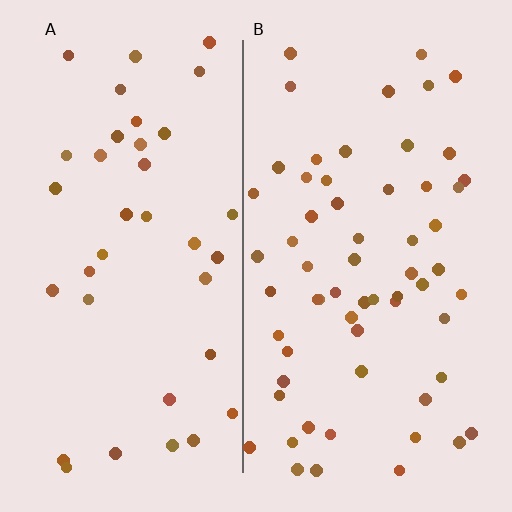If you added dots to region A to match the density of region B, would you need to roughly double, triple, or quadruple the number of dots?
Approximately double.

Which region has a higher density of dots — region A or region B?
B (the right).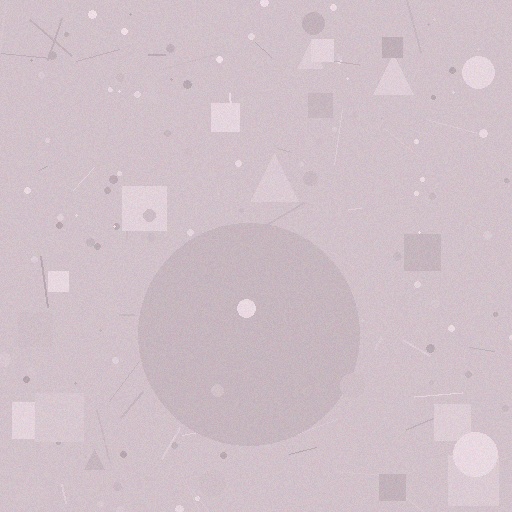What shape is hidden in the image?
A circle is hidden in the image.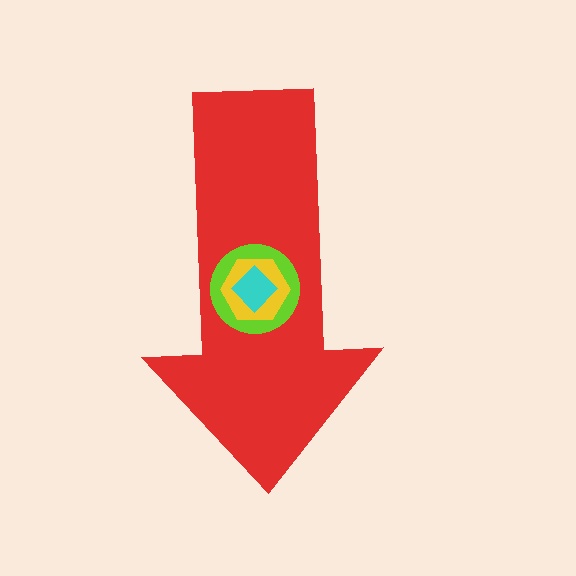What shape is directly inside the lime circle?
The yellow hexagon.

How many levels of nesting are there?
4.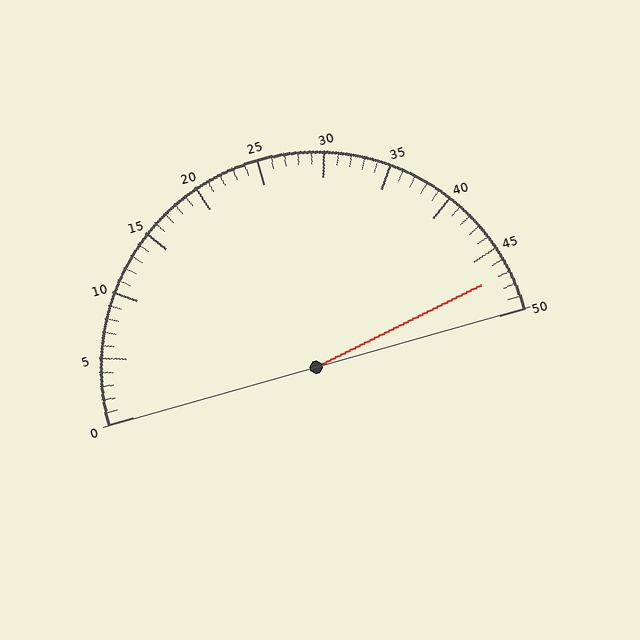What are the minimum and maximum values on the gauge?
The gauge ranges from 0 to 50.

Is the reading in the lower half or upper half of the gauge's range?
The reading is in the upper half of the range (0 to 50).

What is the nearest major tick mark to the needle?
The nearest major tick mark is 45.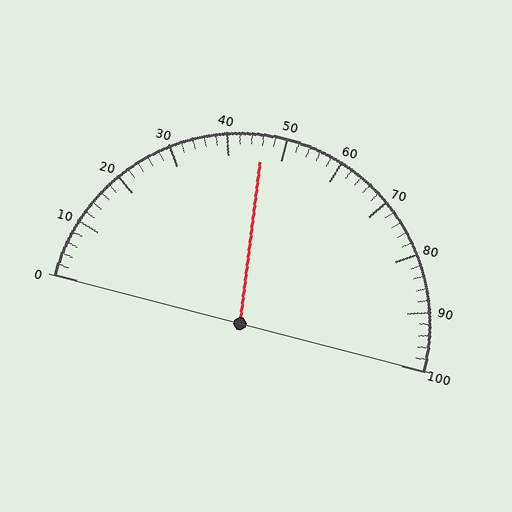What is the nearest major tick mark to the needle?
The nearest major tick mark is 50.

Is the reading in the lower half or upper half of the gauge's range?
The reading is in the lower half of the range (0 to 100).